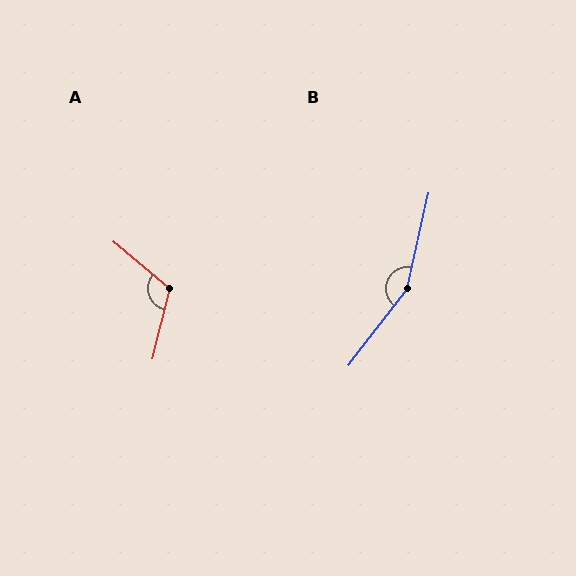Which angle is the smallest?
A, at approximately 115 degrees.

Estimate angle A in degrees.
Approximately 115 degrees.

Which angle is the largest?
B, at approximately 155 degrees.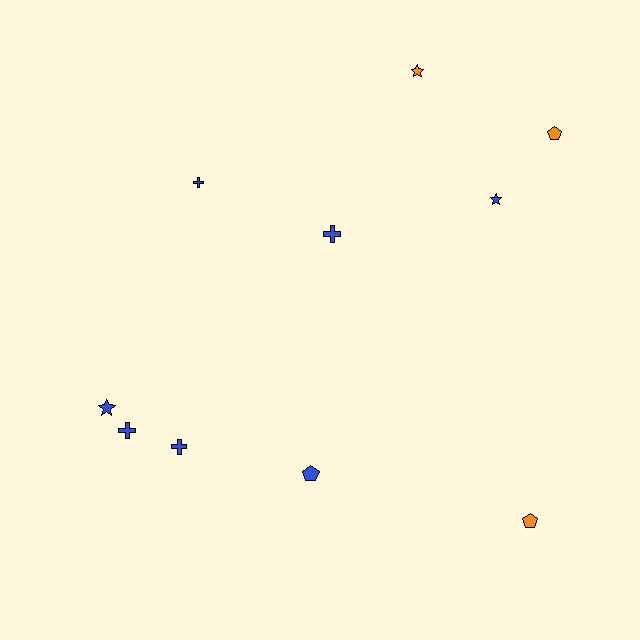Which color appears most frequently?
Blue, with 7 objects.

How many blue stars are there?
There are 2 blue stars.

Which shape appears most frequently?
Cross, with 4 objects.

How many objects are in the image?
There are 10 objects.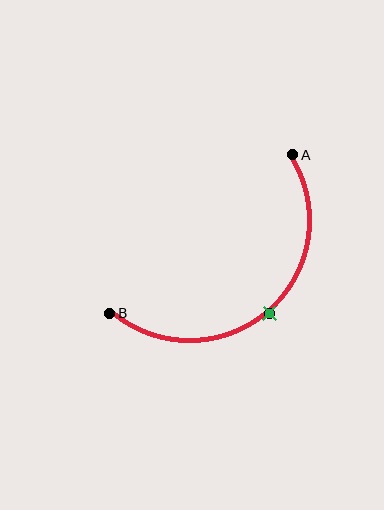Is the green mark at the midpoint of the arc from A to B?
Yes. The green mark lies on the arc at equal arc-length from both A and B — it is the arc midpoint.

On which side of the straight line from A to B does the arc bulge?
The arc bulges below and to the right of the straight line connecting A and B.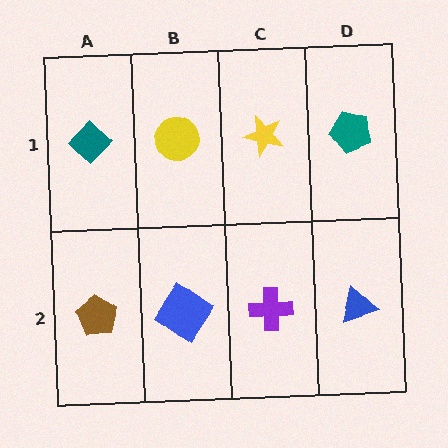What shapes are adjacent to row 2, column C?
A yellow star (row 1, column C), a blue diamond (row 2, column B), a blue triangle (row 2, column D).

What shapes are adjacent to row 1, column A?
A brown pentagon (row 2, column A), a yellow circle (row 1, column B).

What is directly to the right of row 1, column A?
A yellow circle.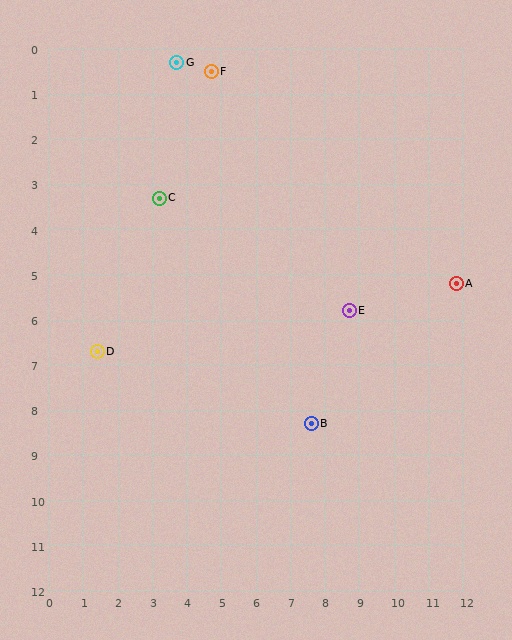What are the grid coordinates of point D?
Point D is at approximately (1.4, 6.7).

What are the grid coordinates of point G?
Point G is at approximately (3.7, 0.3).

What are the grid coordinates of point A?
Point A is at approximately (11.8, 5.2).